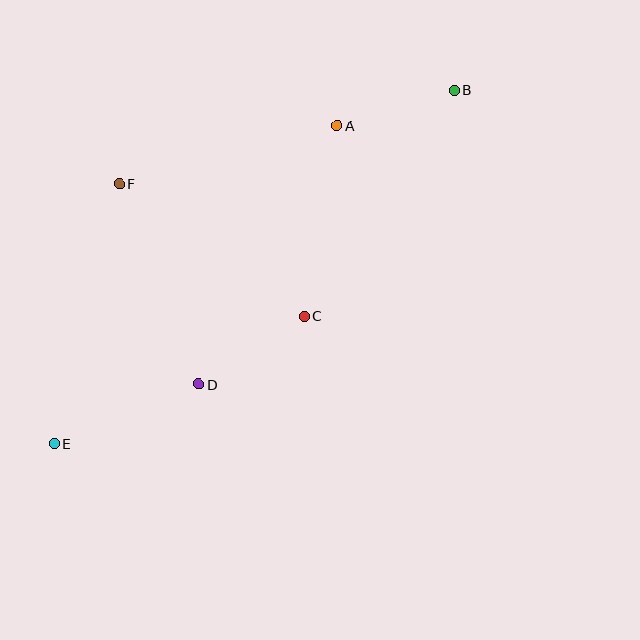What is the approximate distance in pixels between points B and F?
The distance between B and F is approximately 348 pixels.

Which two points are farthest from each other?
Points B and E are farthest from each other.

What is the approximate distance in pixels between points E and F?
The distance between E and F is approximately 268 pixels.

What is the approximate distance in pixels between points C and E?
The distance between C and E is approximately 280 pixels.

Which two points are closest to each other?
Points A and B are closest to each other.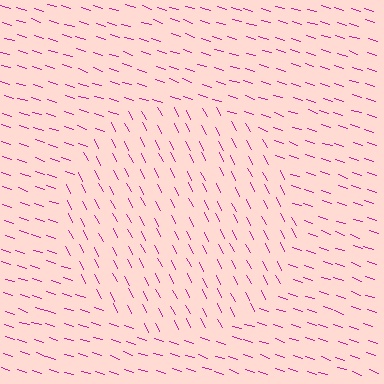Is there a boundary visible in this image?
Yes, there is a texture boundary formed by a change in line orientation.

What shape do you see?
I see a circle.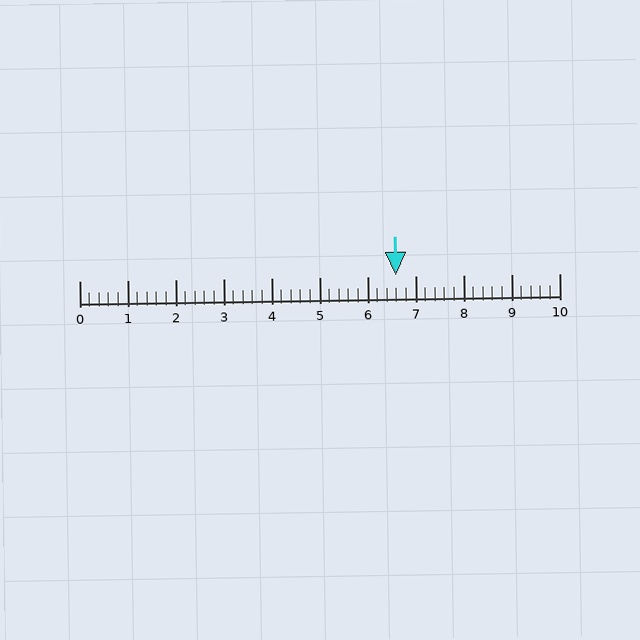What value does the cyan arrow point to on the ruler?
The cyan arrow points to approximately 6.6.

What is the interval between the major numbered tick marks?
The major tick marks are spaced 1 units apart.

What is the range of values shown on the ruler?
The ruler shows values from 0 to 10.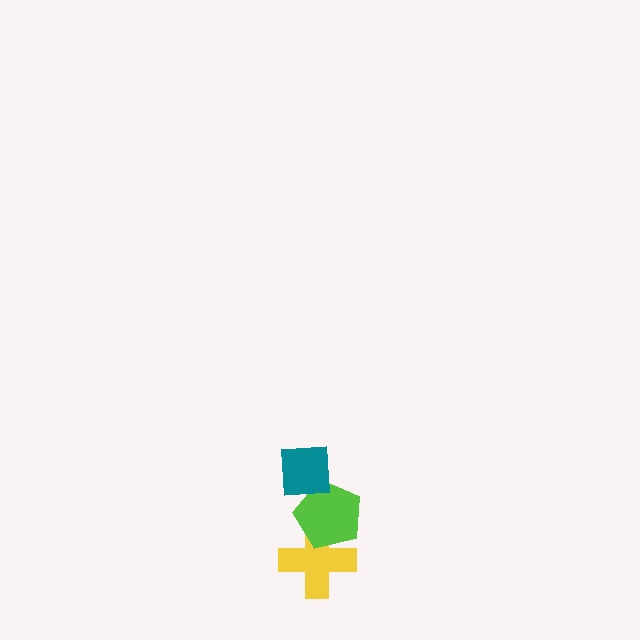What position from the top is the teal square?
The teal square is 1st from the top.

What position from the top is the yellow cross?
The yellow cross is 3rd from the top.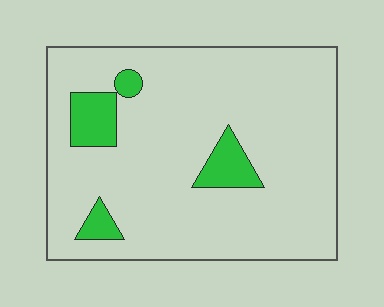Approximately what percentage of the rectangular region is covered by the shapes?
Approximately 10%.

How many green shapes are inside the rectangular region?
4.